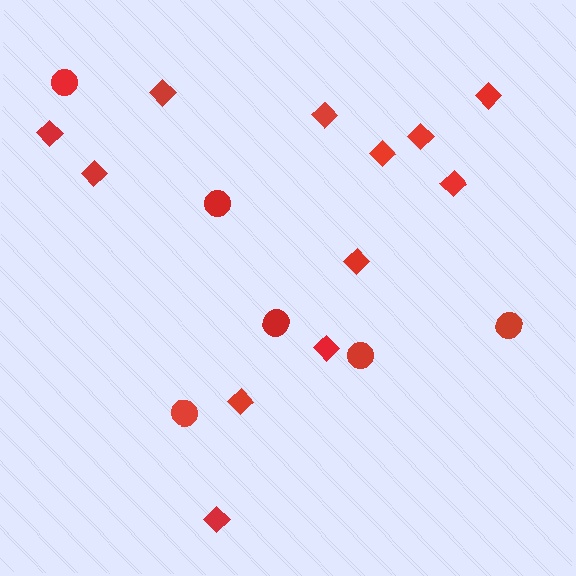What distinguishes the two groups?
There are 2 groups: one group of diamonds (12) and one group of circles (6).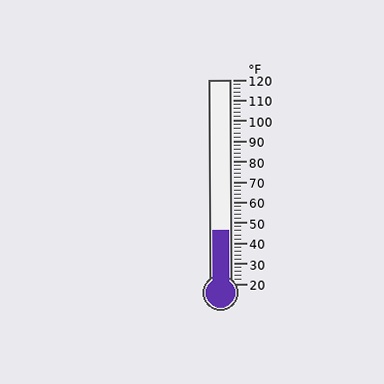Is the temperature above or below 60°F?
The temperature is below 60°F.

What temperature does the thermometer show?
The thermometer shows approximately 46°F.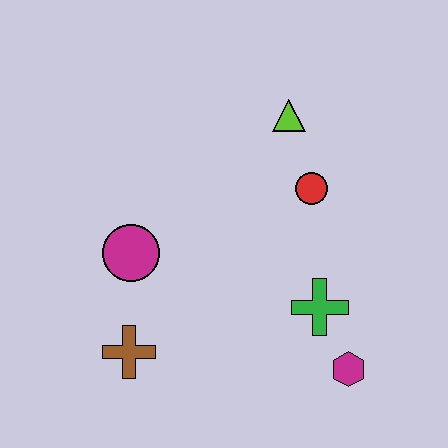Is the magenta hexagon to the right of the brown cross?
Yes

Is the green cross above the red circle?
No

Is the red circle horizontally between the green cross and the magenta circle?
Yes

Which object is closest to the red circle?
The lime triangle is closest to the red circle.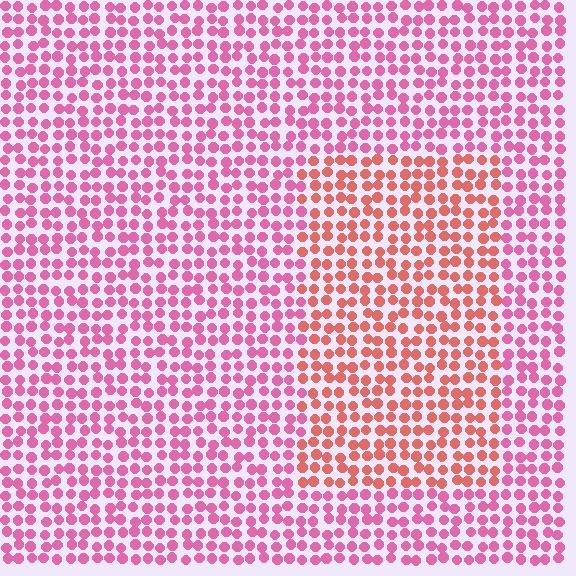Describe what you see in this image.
The image is filled with small pink elements in a uniform arrangement. A rectangle-shaped region is visible where the elements are tinted to a slightly different hue, forming a subtle color boundary.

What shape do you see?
I see a rectangle.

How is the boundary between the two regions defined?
The boundary is defined purely by a slight shift in hue (about 36 degrees). Spacing, size, and orientation are identical on both sides.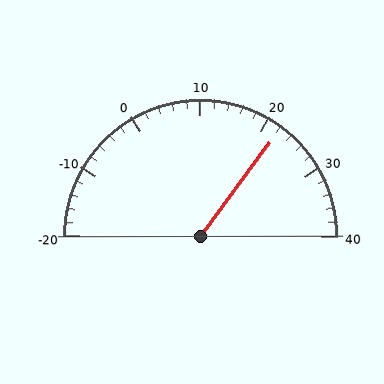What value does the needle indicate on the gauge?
The needle indicates approximately 22.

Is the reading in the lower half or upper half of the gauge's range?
The reading is in the upper half of the range (-20 to 40).